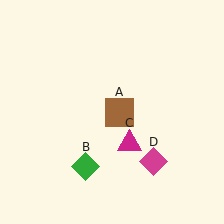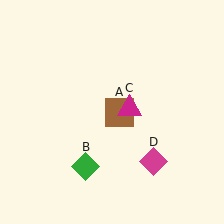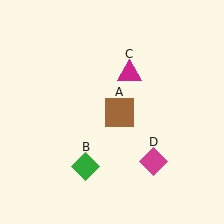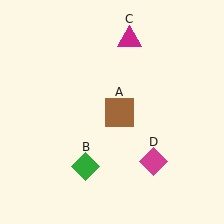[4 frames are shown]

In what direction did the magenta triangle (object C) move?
The magenta triangle (object C) moved up.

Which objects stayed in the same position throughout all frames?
Brown square (object A) and green diamond (object B) and magenta diamond (object D) remained stationary.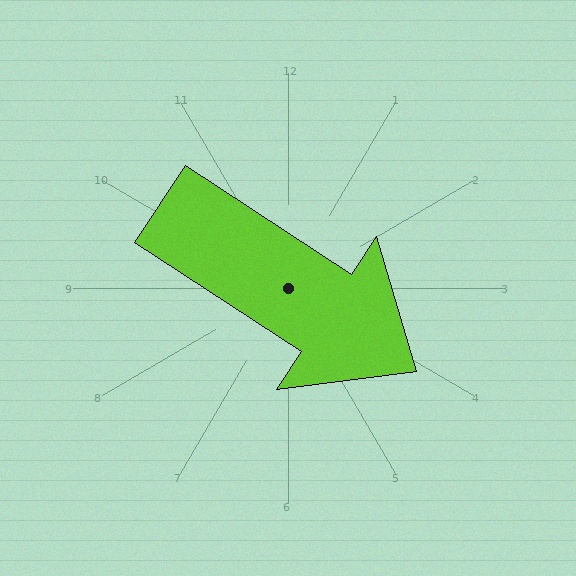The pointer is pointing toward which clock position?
Roughly 4 o'clock.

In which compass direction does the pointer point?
Southeast.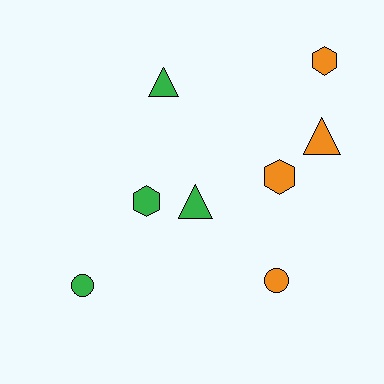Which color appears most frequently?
Orange, with 4 objects.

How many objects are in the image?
There are 8 objects.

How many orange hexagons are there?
There are 2 orange hexagons.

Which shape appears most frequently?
Triangle, with 3 objects.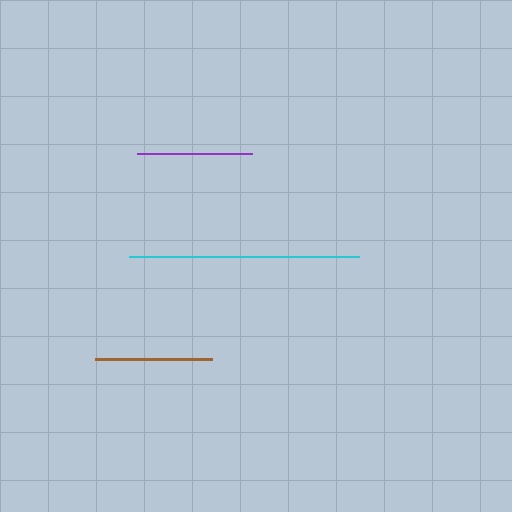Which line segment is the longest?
The cyan line is the longest at approximately 230 pixels.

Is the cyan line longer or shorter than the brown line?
The cyan line is longer than the brown line.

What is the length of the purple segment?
The purple segment is approximately 115 pixels long.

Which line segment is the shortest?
The purple line is the shortest at approximately 115 pixels.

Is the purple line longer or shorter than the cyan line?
The cyan line is longer than the purple line.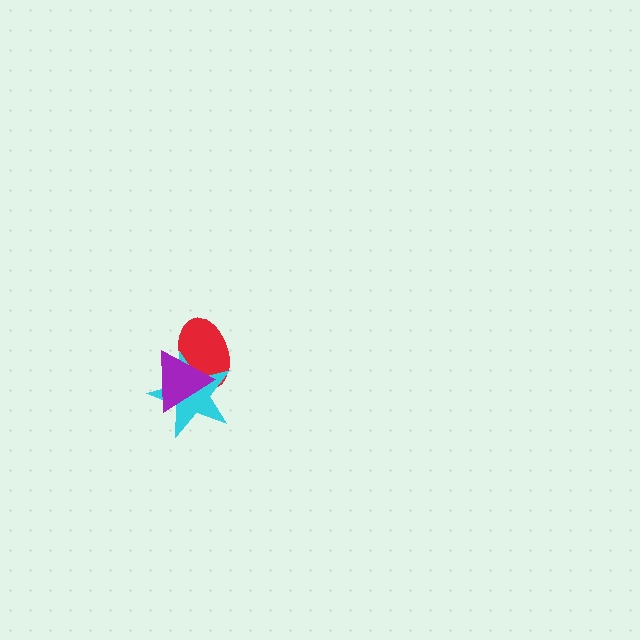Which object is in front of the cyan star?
The purple triangle is in front of the cyan star.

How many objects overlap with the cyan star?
2 objects overlap with the cyan star.